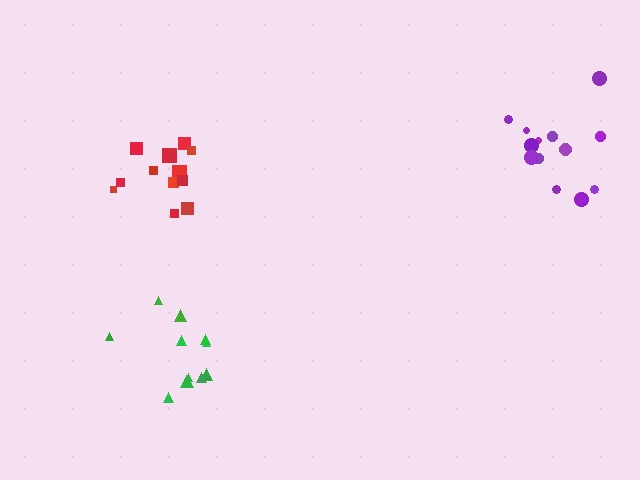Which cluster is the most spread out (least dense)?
Purple.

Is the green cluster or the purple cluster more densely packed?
Green.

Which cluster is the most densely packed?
Green.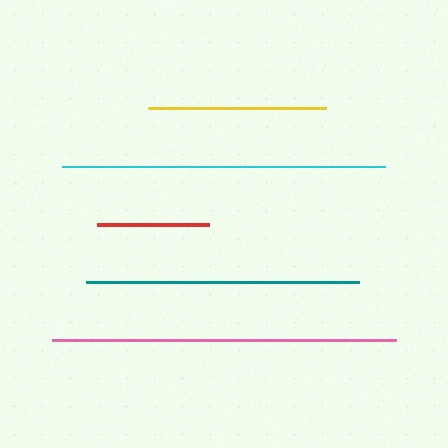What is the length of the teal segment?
The teal segment is approximately 273 pixels long.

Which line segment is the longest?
The pink line is the longest at approximately 344 pixels.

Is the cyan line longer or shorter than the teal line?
The cyan line is longer than the teal line.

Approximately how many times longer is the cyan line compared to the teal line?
The cyan line is approximately 1.2 times the length of the teal line.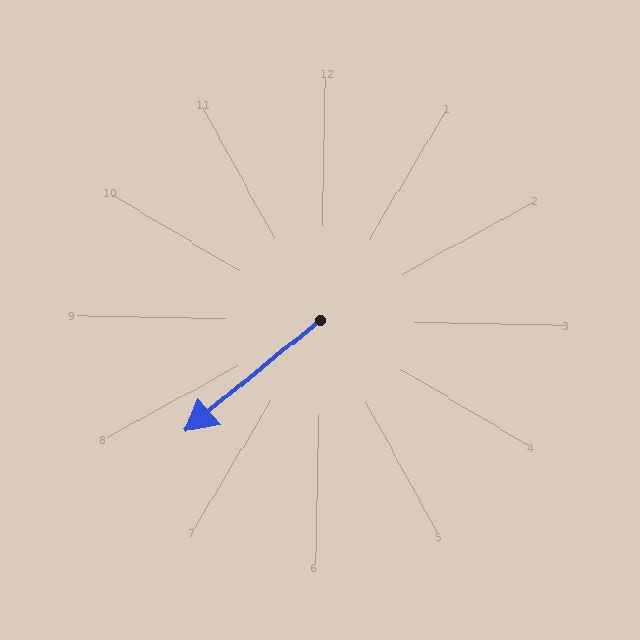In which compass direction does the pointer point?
Southwest.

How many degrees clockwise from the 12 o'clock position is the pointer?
Approximately 229 degrees.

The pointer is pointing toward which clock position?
Roughly 8 o'clock.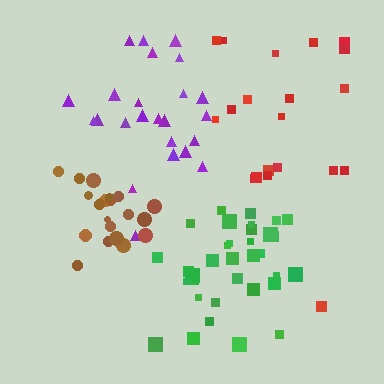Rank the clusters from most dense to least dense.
brown, green, purple, red.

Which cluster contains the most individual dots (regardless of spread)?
Green (34).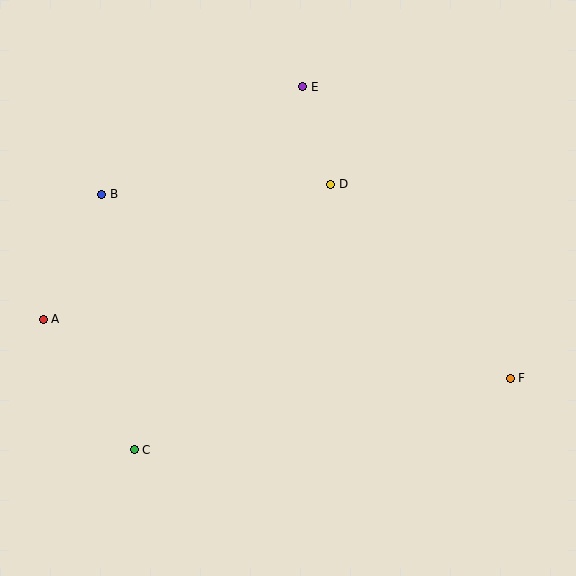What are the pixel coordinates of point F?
Point F is at (510, 378).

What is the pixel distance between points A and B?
The distance between A and B is 138 pixels.